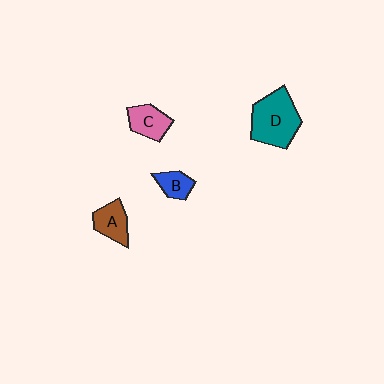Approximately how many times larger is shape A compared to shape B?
Approximately 1.3 times.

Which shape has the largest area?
Shape D (teal).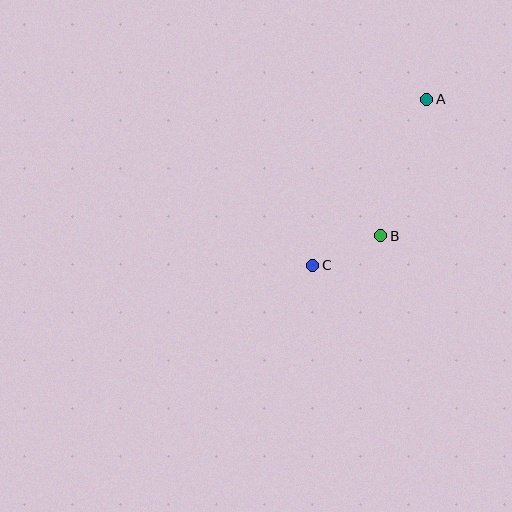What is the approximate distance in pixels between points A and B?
The distance between A and B is approximately 144 pixels.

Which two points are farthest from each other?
Points A and C are farthest from each other.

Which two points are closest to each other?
Points B and C are closest to each other.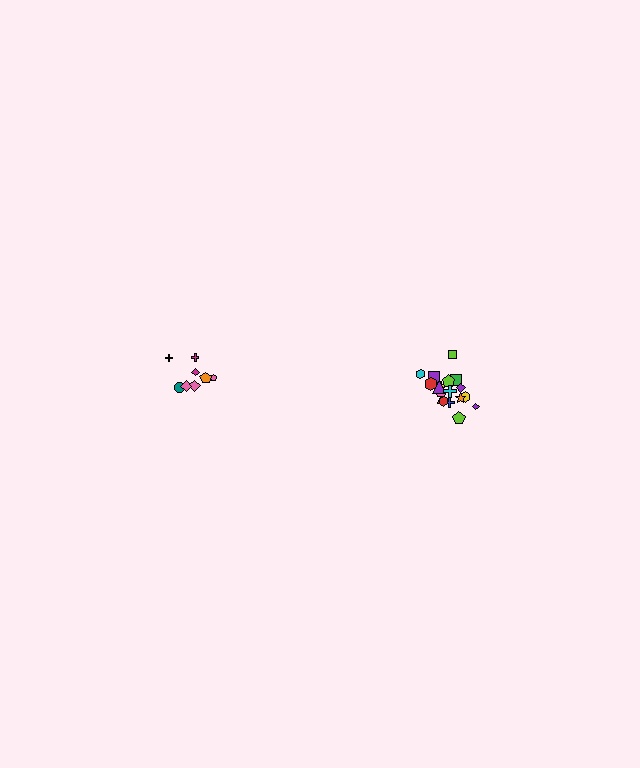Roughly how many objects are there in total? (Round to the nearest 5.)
Roughly 25 objects in total.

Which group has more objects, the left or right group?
The right group.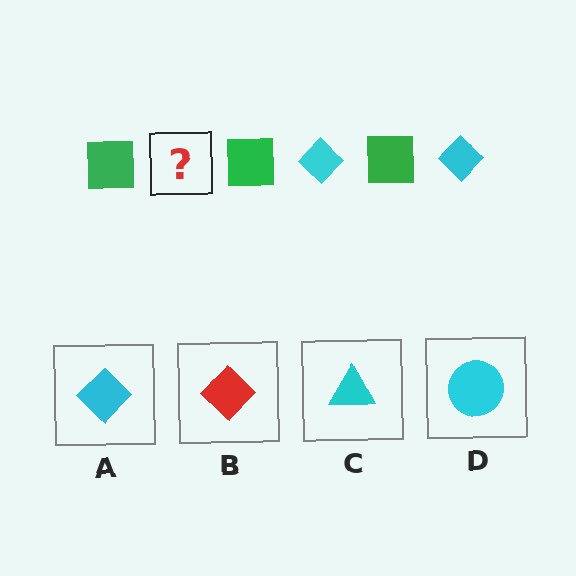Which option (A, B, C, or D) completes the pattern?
A.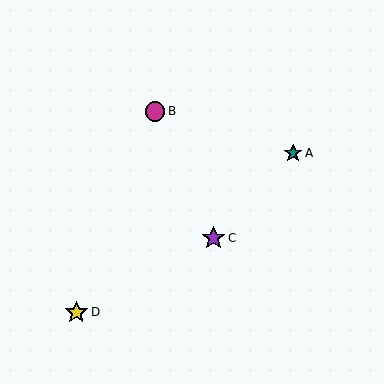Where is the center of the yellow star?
The center of the yellow star is at (76, 312).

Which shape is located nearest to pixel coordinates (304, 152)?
The teal star (labeled A) at (293, 153) is nearest to that location.